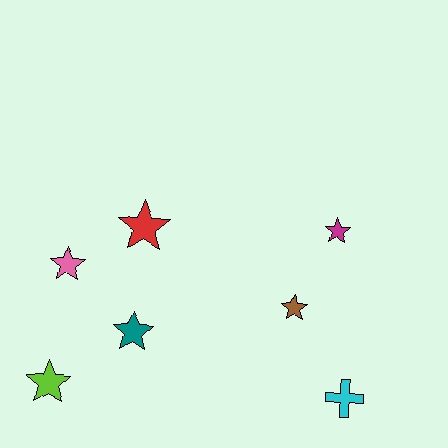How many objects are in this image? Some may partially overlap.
There are 7 objects.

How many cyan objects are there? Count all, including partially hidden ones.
There is 1 cyan object.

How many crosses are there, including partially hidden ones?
There is 1 cross.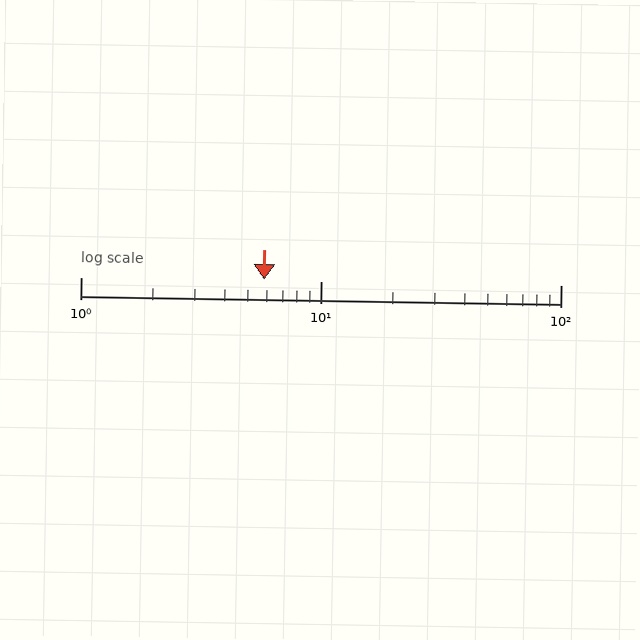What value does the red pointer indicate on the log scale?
The pointer indicates approximately 5.8.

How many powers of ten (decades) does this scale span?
The scale spans 2 decades, from 1 to 100.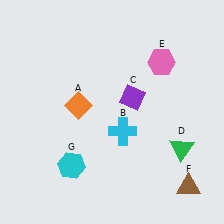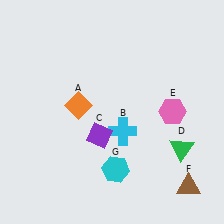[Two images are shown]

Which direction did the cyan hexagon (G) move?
The cyan hexagon (G) moved right.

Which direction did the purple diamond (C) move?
The purple diamond (C) moved down.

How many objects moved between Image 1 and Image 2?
3 objects moved between the two images.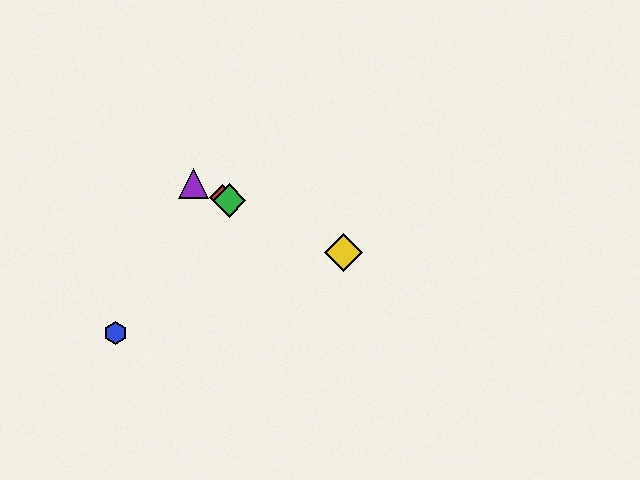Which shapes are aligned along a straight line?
The red diamond, the green diamond, the yellow diamond, the purple triangle are aligned along a straight line.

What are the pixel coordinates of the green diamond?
The green diamond is at (229, 200).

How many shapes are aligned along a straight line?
4 shapes (the red diamond, the green diamond, the yellow diamond, the purple triangle) are aligned along a straight line.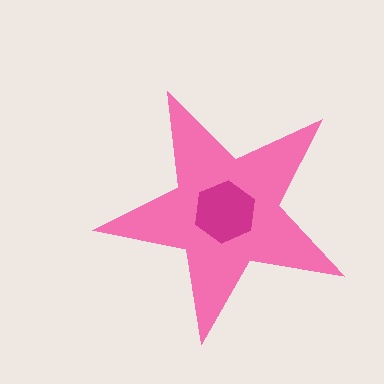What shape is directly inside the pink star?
The magenta hexagon.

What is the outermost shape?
The pink star.